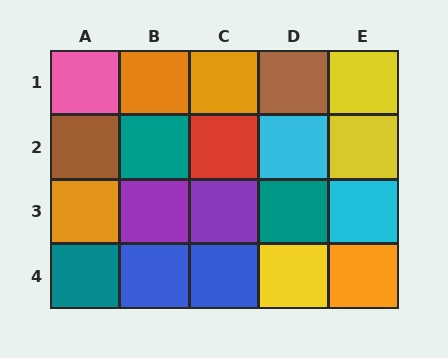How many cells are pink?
1 cell is pink.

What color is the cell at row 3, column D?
Teal.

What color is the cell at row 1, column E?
Yellow.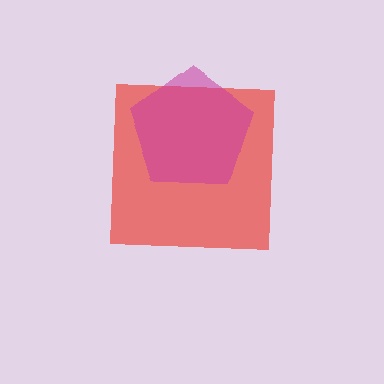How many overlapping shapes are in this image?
There are 2 overlapping shapes in the image.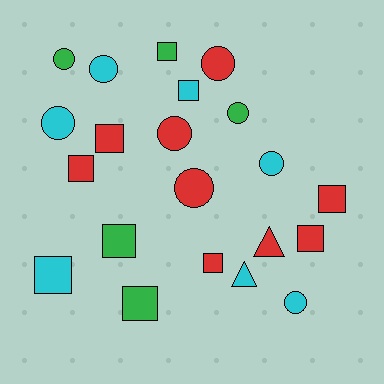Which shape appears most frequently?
Square, with 10 objects.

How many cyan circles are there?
There are 4 cyan circles.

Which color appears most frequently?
Red, with 9 objects.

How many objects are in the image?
There are 21 objects.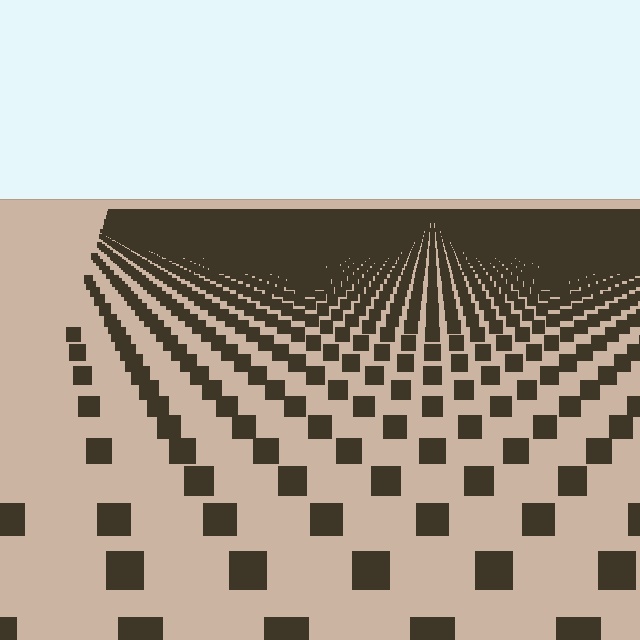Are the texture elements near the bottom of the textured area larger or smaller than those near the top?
Larger. Near the bottom, elements are closer to the viewer and appear at a bigger on-screen size.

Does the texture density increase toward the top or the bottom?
Density increases toward the top.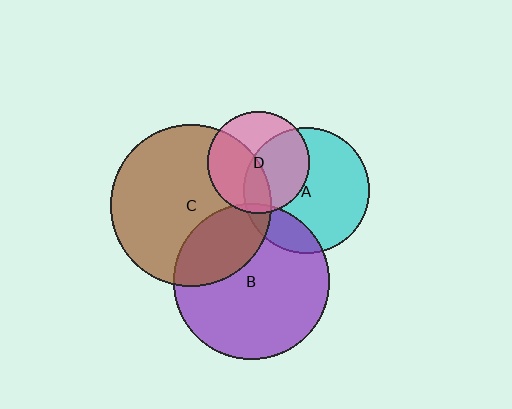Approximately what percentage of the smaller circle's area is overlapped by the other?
Approximately 15%.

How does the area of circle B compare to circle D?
Approximately 2.3 times.